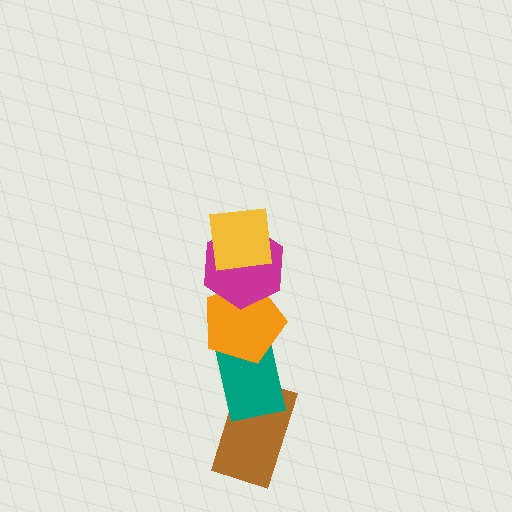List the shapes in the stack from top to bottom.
From top to bottom: the yellow square, the magenta hexagon, the orange pentagon, the teal rectangle, the brown rectangle.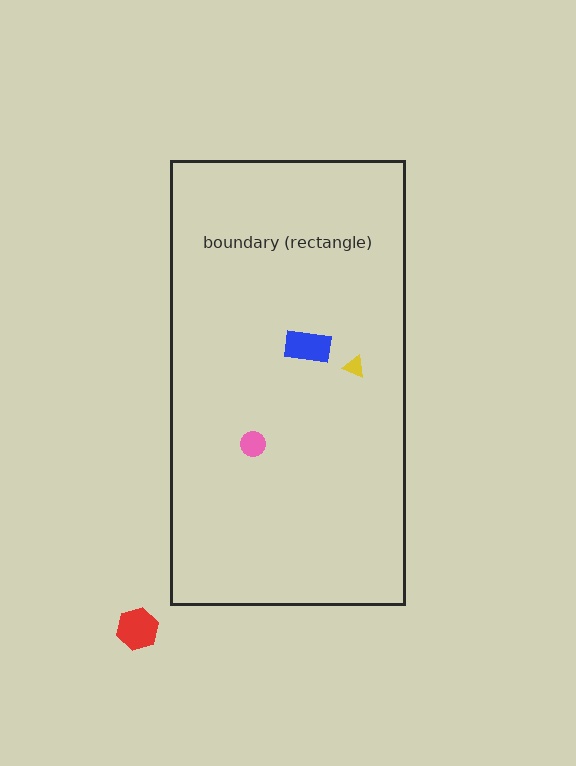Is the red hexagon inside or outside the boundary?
Outside.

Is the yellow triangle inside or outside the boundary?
Inside.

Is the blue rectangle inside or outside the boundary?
Inside.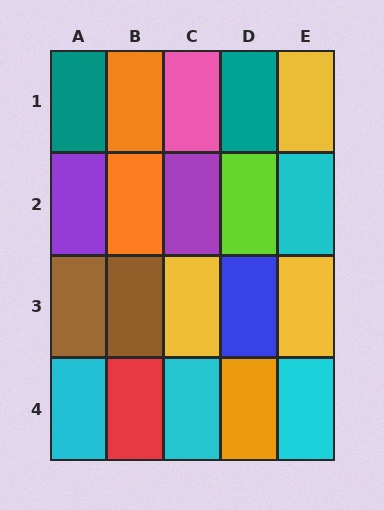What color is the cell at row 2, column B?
Orange.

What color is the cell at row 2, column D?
Lime.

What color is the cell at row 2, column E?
Cyan.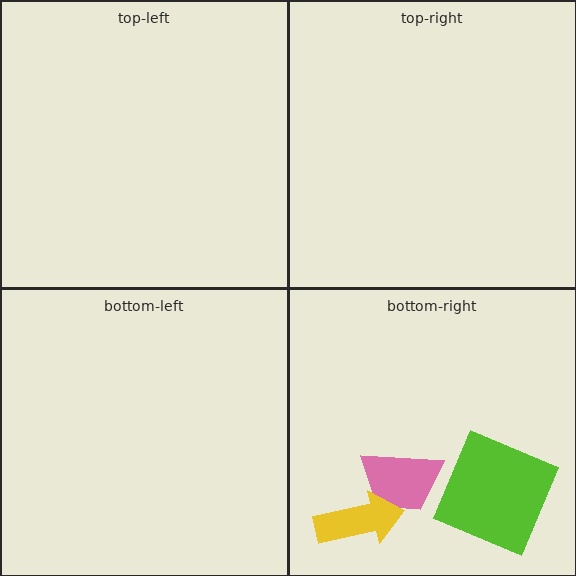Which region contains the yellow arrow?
The bottom-right region.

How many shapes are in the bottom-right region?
3.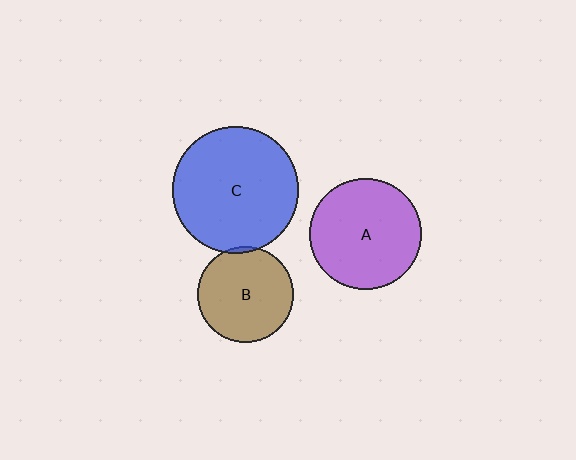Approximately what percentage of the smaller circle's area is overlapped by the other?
Approximately 5%.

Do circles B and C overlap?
Yes.